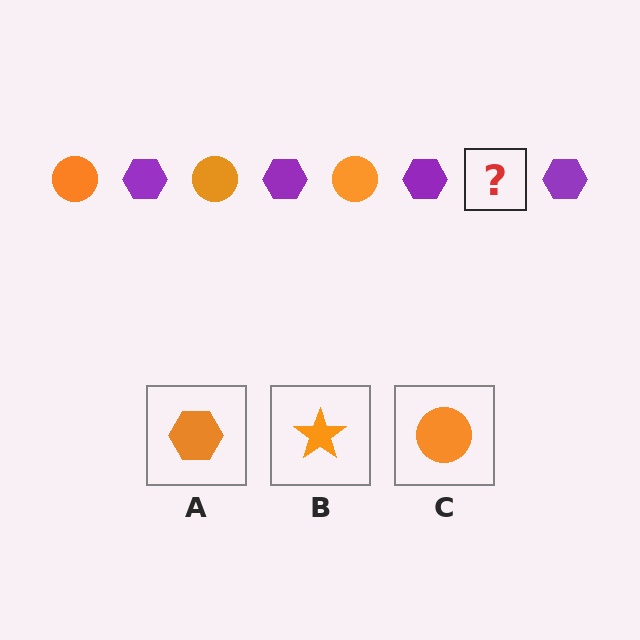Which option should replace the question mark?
Option C.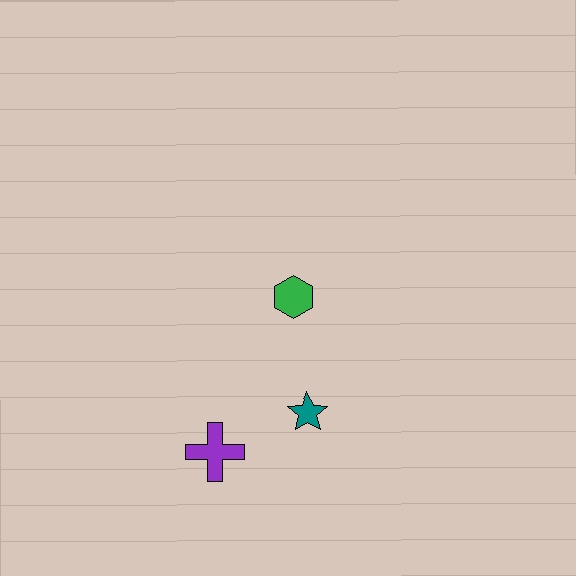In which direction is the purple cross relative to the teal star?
The purple cross is to the left of the teal star.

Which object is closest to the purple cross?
The teal star is closest to the purple cross.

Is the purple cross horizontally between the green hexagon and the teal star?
No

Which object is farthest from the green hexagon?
The purple cross is farthest from the green hexagon.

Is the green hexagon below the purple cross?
No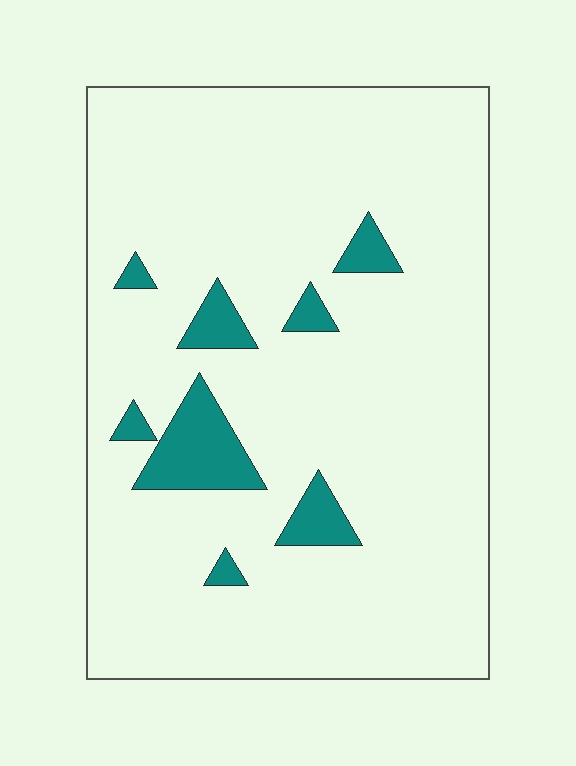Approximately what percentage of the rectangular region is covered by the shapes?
Approximately 10%.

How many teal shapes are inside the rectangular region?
8.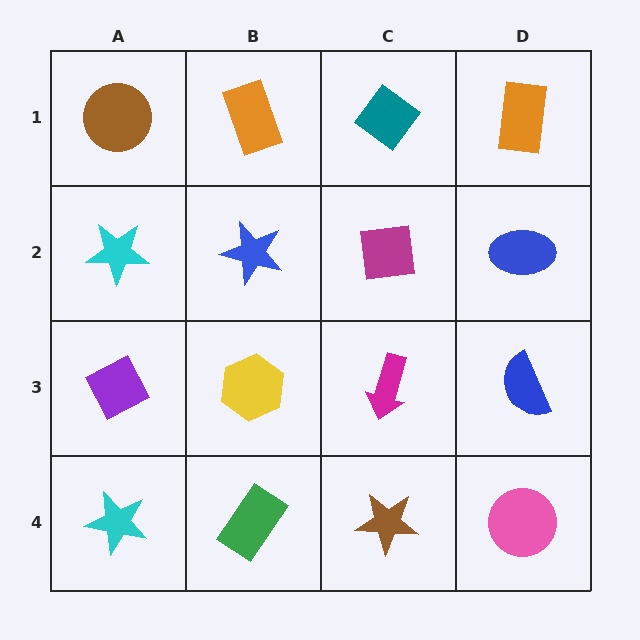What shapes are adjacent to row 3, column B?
A blue star (row 2, column B), a green rectangle (row 4, column B), a purple diamond (row 3, column A), a magenta arrow (row 3, column C).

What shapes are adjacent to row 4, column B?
A yellow hexagon (row 3, column B), a cyan star (row 4, column A), a brown star (row 4, column C).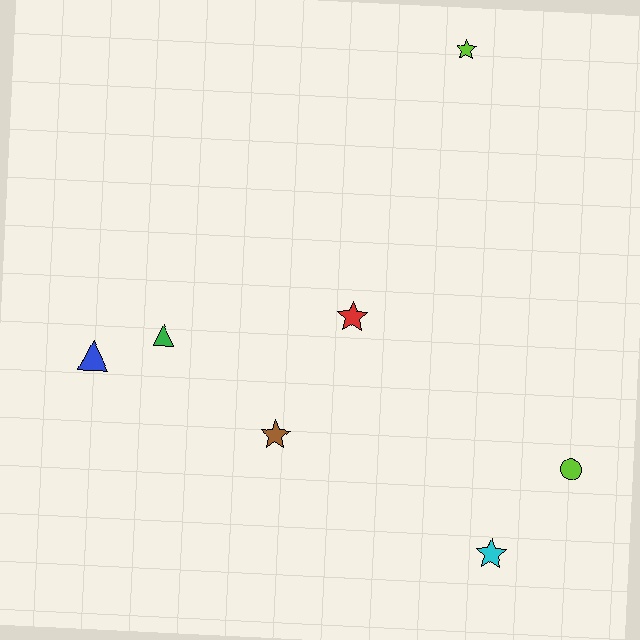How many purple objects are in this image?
There are no purple objects.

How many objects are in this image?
There are 7 objects.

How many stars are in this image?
There are 4 stars.